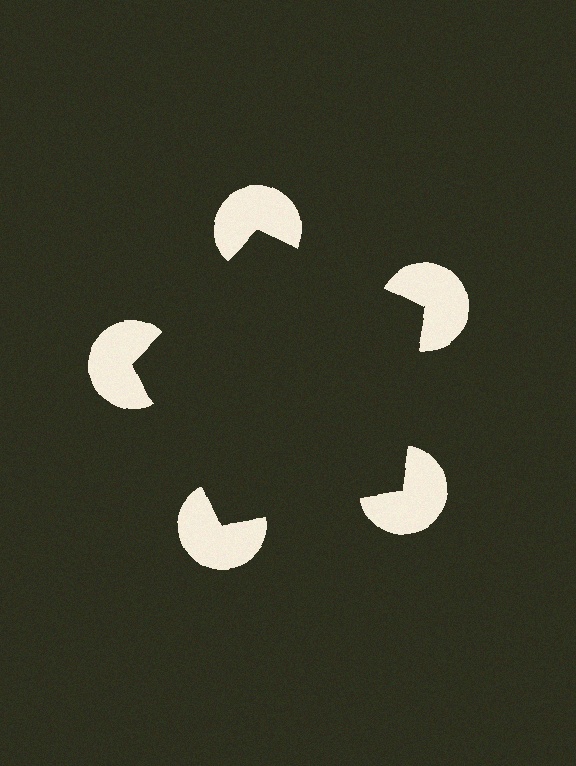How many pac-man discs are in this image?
There are 5 — one at each vertex of the illusory pentagon.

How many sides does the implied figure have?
5 sides.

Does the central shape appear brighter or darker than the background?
It typically appears slightly darker than the background, even though no actual brightness change is drawn.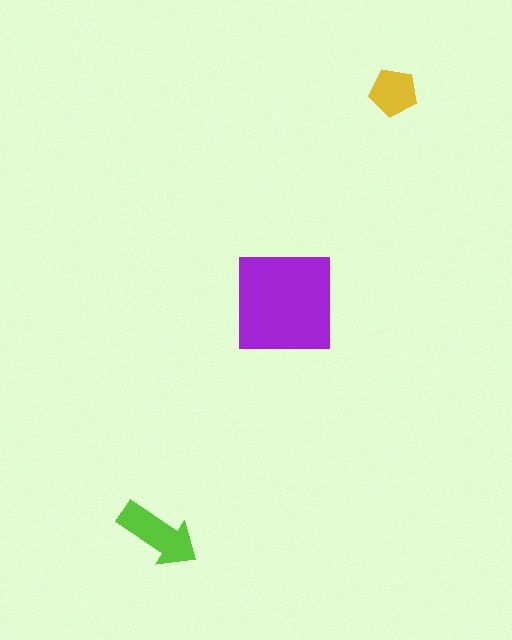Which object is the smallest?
The yellow pentagon.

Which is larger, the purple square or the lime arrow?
The purple square.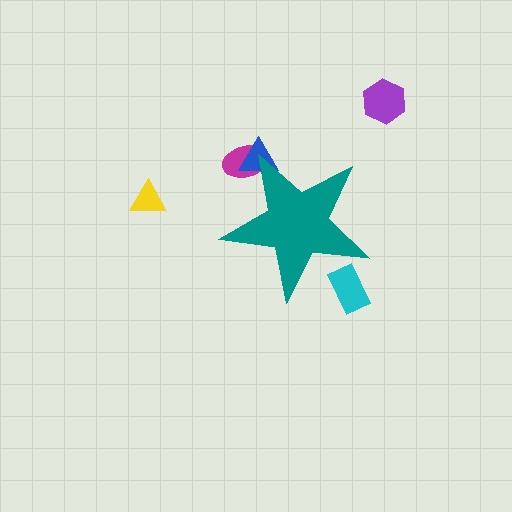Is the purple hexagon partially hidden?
No, the purple hexagon is fully visible.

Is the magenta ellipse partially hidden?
Yes, the magenta ellipse is partially hidden behind the teal star.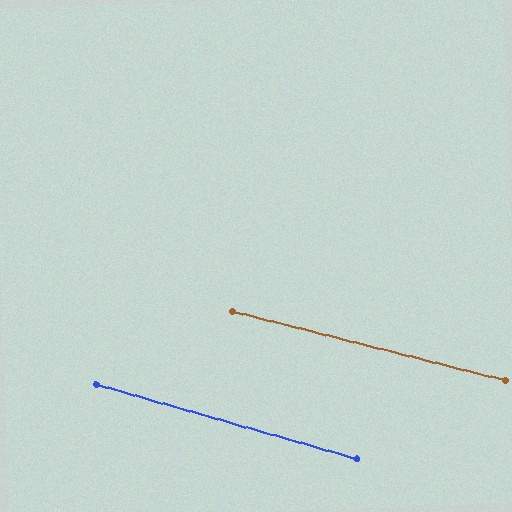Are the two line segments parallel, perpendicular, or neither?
Parallel — their directions differ by only 1.9°.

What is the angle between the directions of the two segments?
Approximately 2 degrees.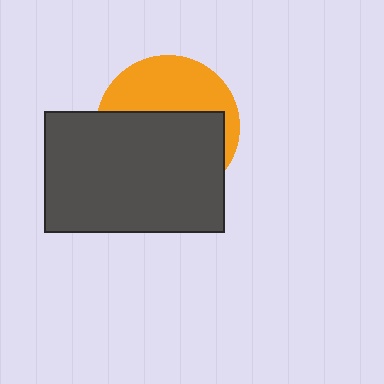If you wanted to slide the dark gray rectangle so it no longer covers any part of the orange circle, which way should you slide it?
Slide it down — that is the most direct way to separate the two shapes.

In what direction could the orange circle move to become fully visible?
The orange circle could move up. That would shift it out from behind the dark gray rectangle entirely.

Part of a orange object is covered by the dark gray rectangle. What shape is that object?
It is a circle.